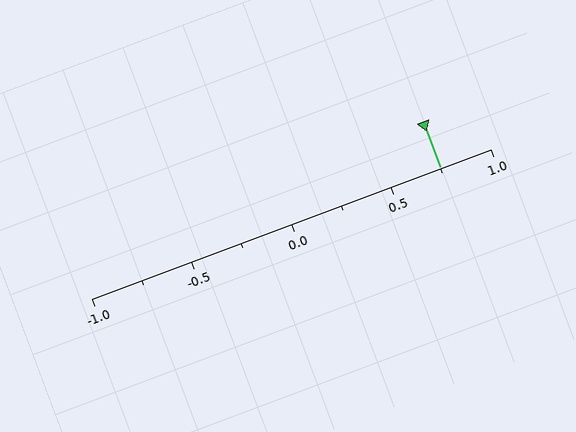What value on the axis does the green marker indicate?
The marker indicates approximately 0.75.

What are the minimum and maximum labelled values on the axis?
The axis runs from -1.0 to 1.0.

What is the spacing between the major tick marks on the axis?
The major ticks are spaced 0.5 apart.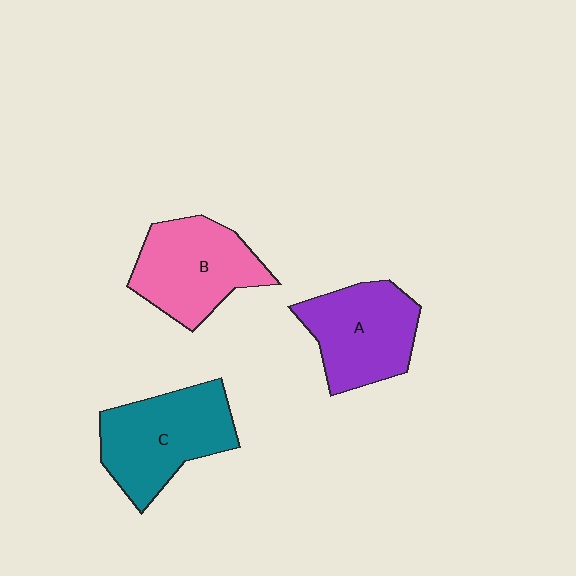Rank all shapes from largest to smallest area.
From largest to smallest: C (teal), B (pink), A (purple).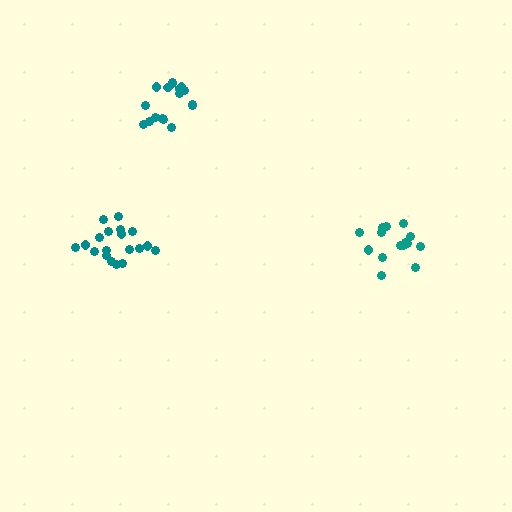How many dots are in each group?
Group 1: 17 dots, Group 2: 19 dots, Group 3: 15 dots (51 total).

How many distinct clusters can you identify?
There are 3 distinct clusters.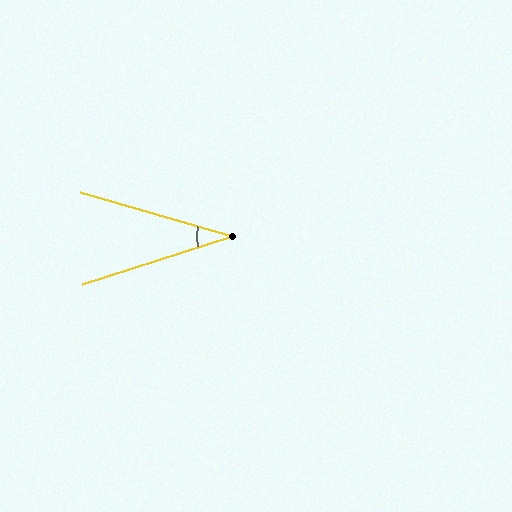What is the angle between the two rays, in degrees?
Approximately 34 degrees.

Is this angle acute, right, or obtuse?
It is acute.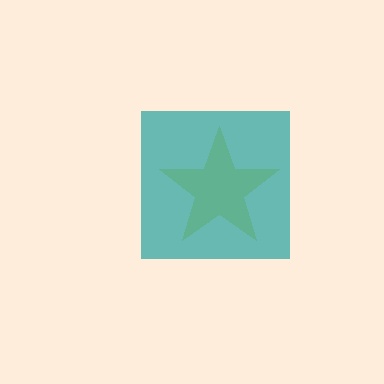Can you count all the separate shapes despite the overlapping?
Yes, there are 2 separate shapes.